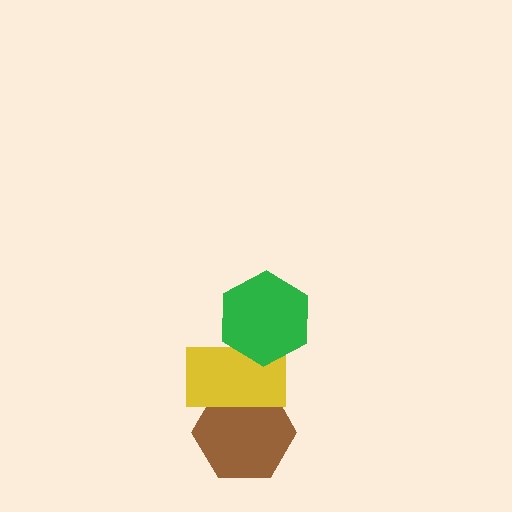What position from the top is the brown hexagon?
The brown hexagon is 3rd from the top.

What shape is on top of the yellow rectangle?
The green hexagon is on top of the yellow rectangle.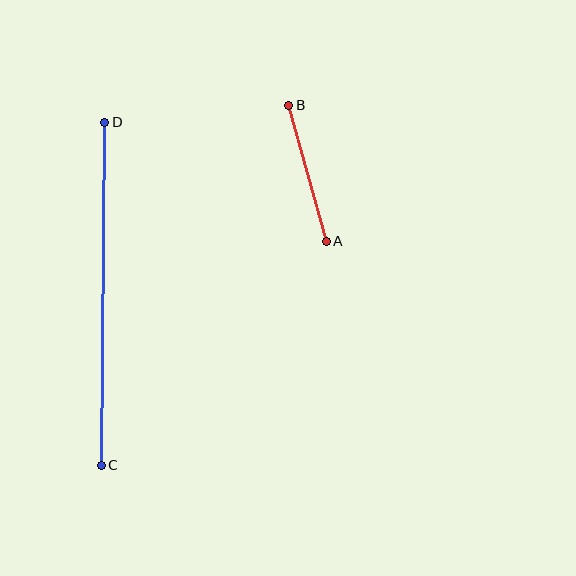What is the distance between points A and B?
The distance is approximately 141 pixels.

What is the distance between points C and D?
The distance is approximately 343 pixels.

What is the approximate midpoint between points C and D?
The midpoint is at approximately (103, 294) pixels.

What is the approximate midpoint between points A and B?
The midpoint is at approximately (307, 173) pixels.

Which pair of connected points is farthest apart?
Points C and D are farthest apart.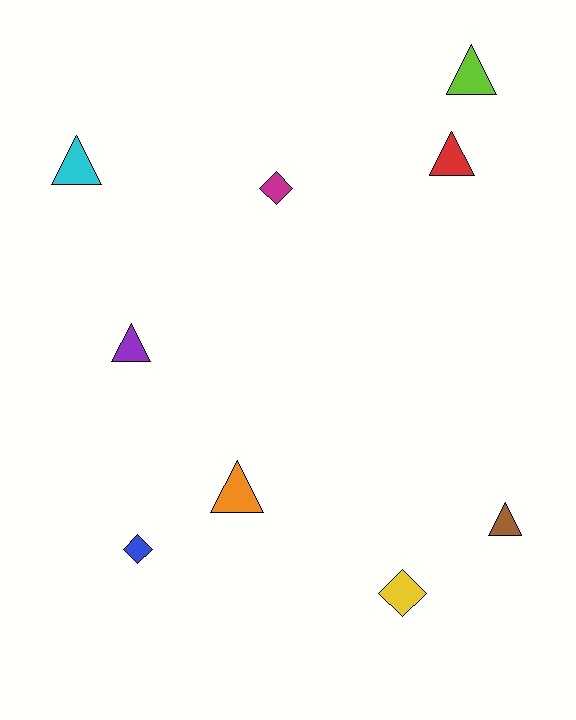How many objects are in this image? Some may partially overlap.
There are 9 objects.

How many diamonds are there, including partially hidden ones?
There are 3 diamonds.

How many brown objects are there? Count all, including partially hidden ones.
There is 1 brown object.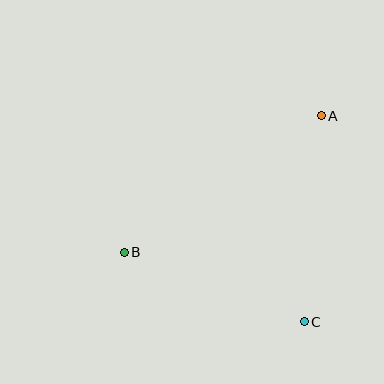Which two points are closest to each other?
Points B and C are closest to each other.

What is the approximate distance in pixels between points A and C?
The distance between A and C is approximately 207 pixels.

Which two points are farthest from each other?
Points A and B are farthest from each other.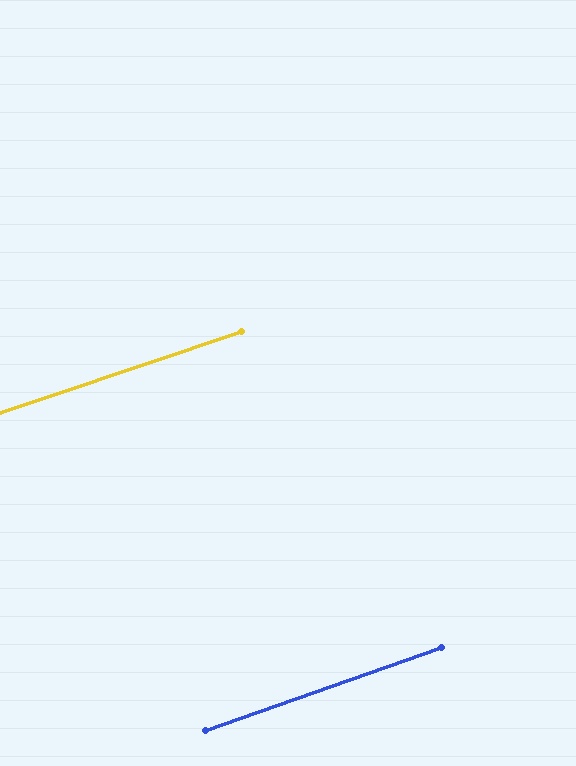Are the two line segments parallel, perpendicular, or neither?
Parallel — their directions differ by only 0.9°.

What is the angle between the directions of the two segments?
Approximately 1 degree.